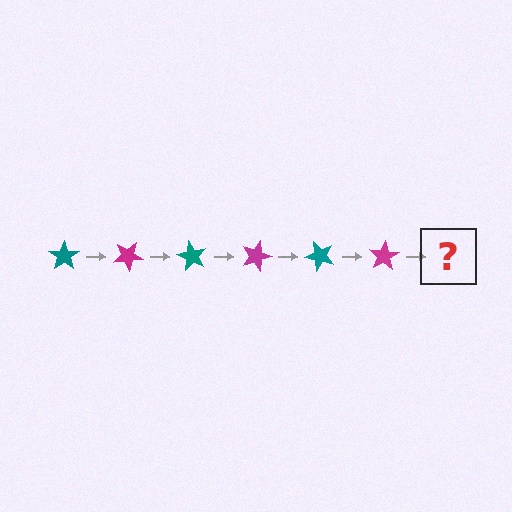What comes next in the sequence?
The next element should be a teal star, rotated 180 degrees from the start.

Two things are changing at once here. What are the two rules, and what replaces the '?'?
The two rules are that it rotates 30 degrees each step and the color cycles through teal and magenta. The '?' should be a teal star, rotated 180 degrees from the start.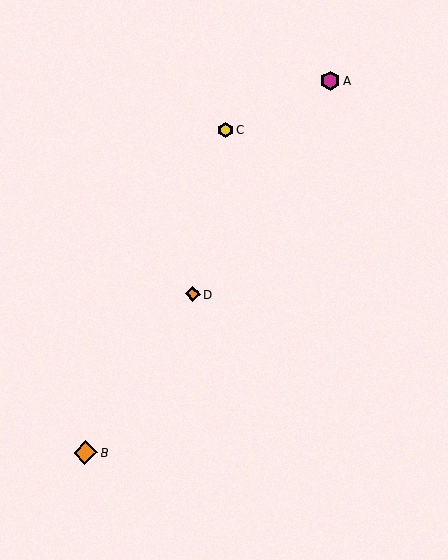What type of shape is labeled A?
Shape A is a magenta hexagon.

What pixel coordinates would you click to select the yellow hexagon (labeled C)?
Click at (225, 130) to select the yellow hexagon C.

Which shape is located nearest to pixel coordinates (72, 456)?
The orange diamond (labeled B) at (85, 453) is nearest to that location.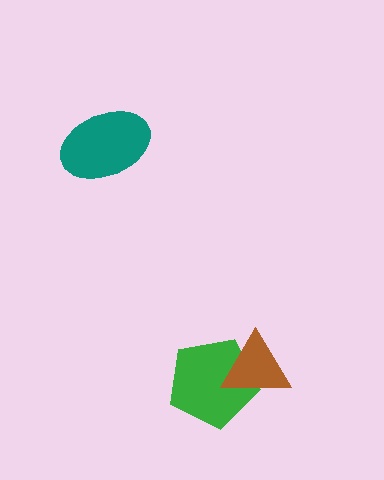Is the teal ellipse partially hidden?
No, no other shape covers it.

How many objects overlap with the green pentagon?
1 object overlaps with the green pentagon.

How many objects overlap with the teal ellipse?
0 objects overlap with the teal ellipse.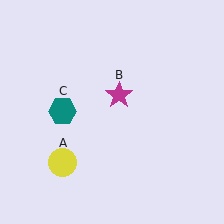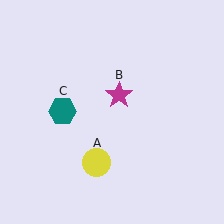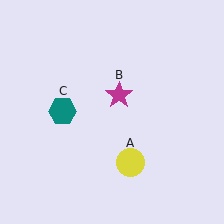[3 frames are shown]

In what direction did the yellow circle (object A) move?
The yellow circle (object A) moved right.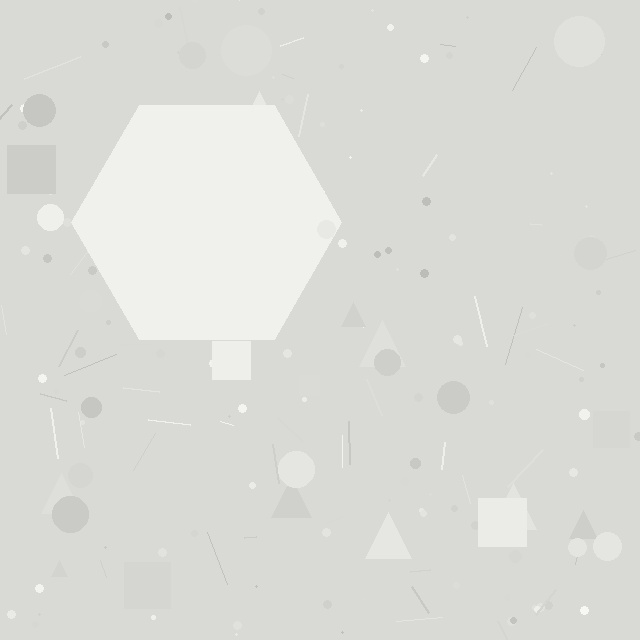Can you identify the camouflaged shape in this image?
The camouflaged shape is a hexagon.